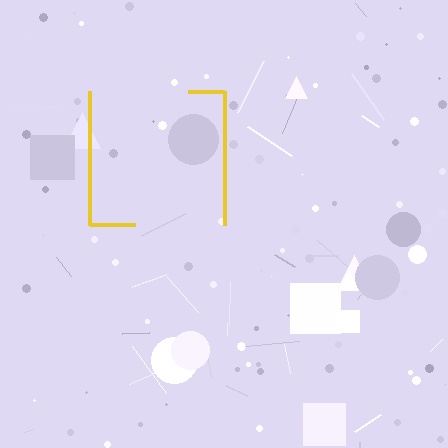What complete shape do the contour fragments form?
The contour fragments form a square.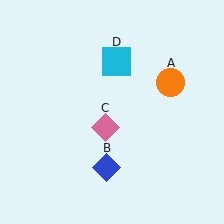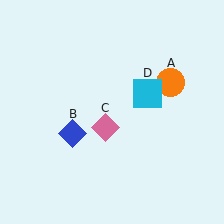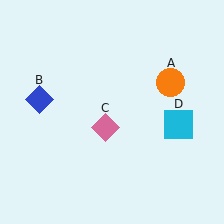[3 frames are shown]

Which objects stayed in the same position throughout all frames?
Orange circle (object A) and pink diamond (object C) remained stationary.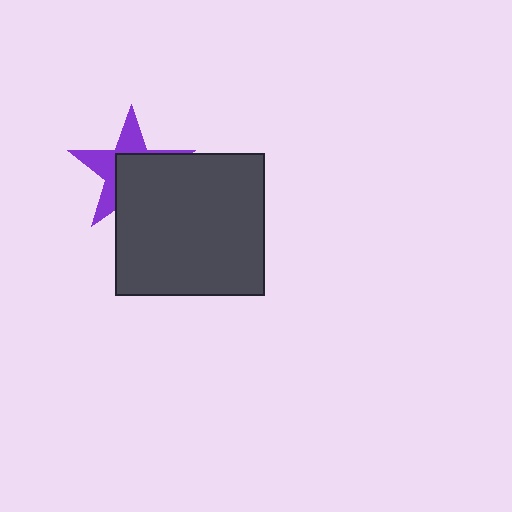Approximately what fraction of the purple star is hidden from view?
Roughly 53% of the purple star is hidden behind the dark gray rectangle.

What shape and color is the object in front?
The object in front is a dark gray rectangle.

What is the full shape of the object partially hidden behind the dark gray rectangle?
The partially hidden object is a purple star.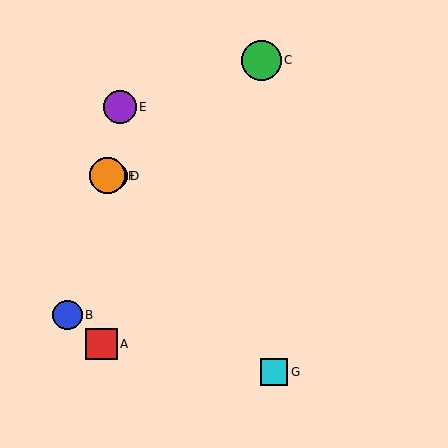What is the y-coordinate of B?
Object B is at y≈315.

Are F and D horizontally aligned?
Yes, both are at y≈176.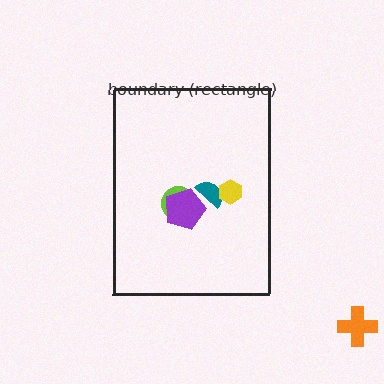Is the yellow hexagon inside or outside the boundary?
Inside.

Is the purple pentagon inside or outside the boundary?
Inside.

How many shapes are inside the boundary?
4 inside, 1 outside.